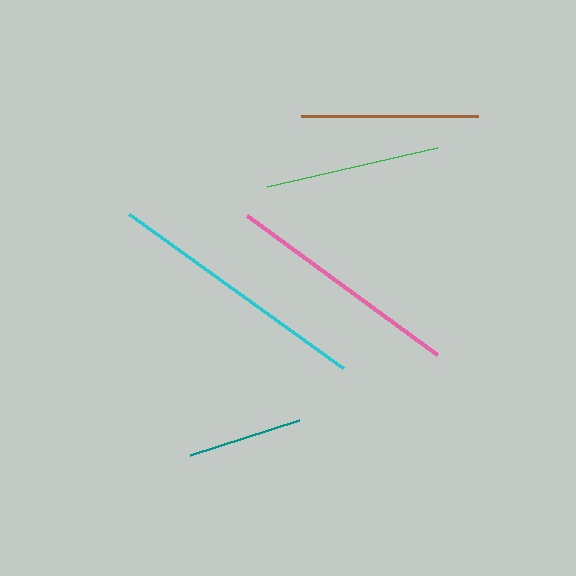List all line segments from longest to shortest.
From longest to shortest: cyan, pink, brown, green, teal.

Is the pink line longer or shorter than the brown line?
The pink line is longer than the brown line.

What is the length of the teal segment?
The teal segment is approximately 115 pixels long.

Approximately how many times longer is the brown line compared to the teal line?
The brown line is approximately 1.5 times the length of the teal line.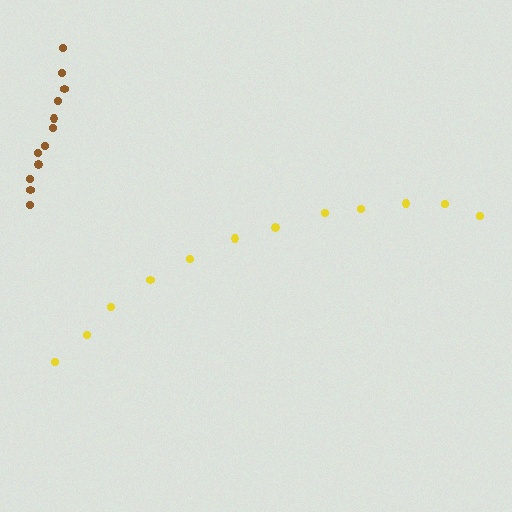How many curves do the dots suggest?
There are 2 distinct paths.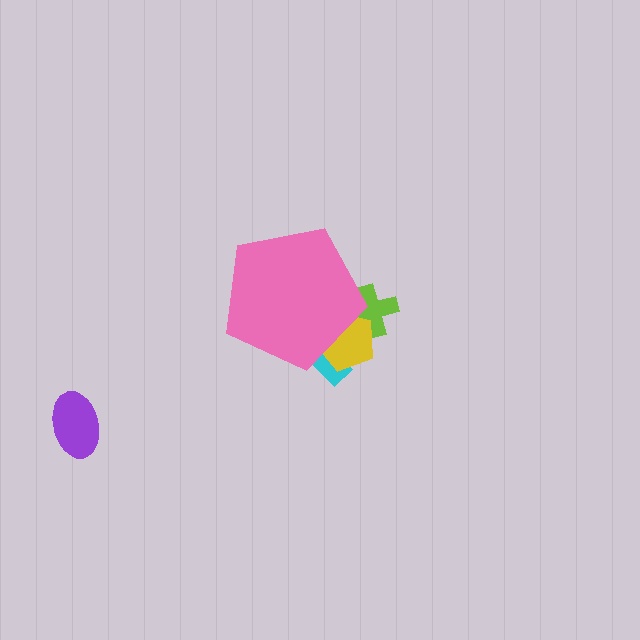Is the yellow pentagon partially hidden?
Yes, the yellow pentagon is partially hidden behind the pink pentagon.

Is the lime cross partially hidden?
Yes, the lime cross is partially hidden behind the pink pentagon.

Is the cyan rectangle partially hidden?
Yes, the cyan rectangle is partially hidden behind the pink pentagon.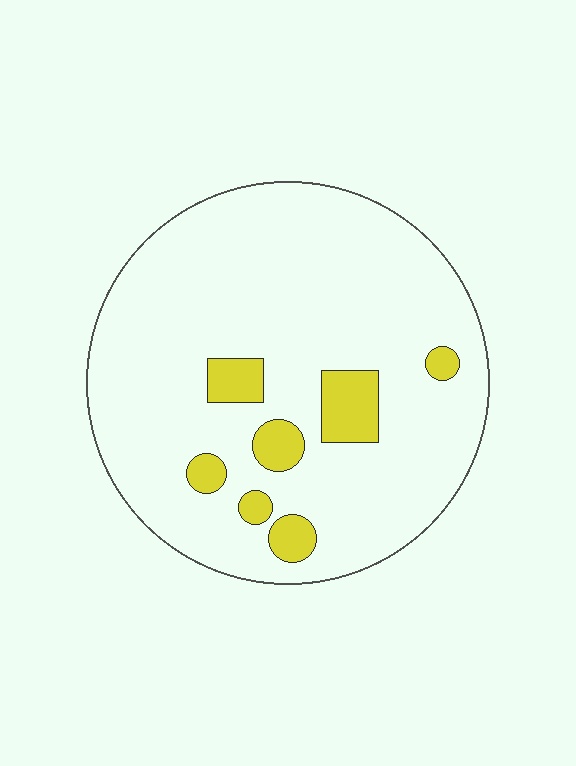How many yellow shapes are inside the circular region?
7.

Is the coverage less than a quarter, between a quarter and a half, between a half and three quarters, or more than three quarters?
Less than a quarter.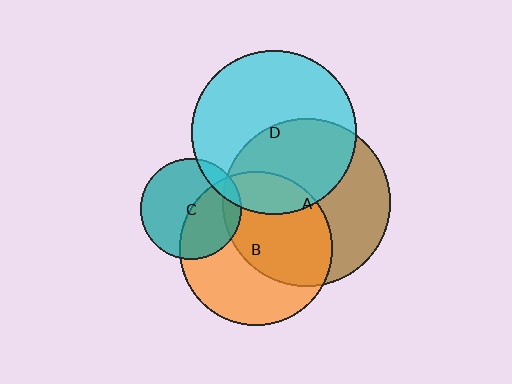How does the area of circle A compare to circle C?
Approximately 2.7 times.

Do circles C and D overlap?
Yes.